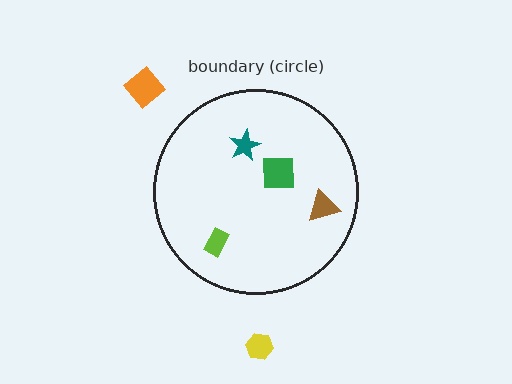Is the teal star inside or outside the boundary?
Inside.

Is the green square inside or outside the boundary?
Inside.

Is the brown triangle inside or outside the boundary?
Inside.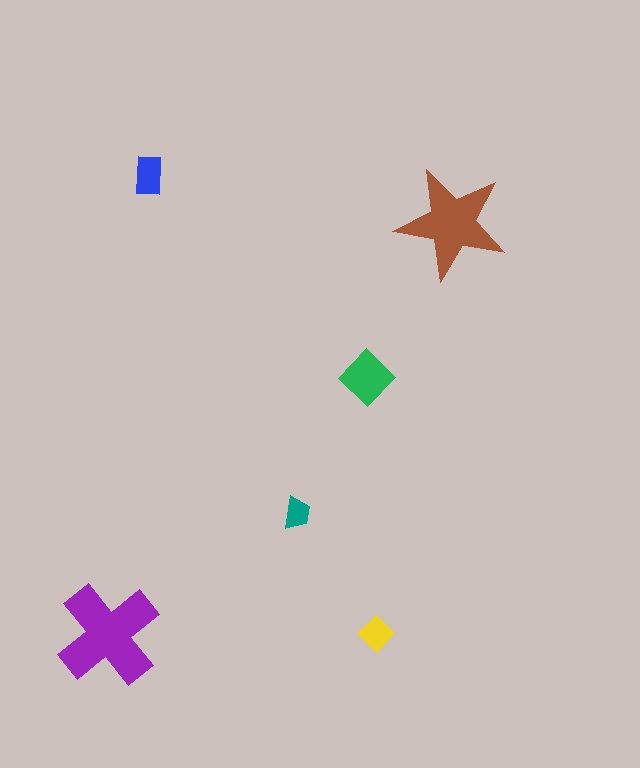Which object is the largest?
The purple cross.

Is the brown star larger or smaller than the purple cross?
Smaller.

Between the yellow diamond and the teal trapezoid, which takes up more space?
The yellow diamond.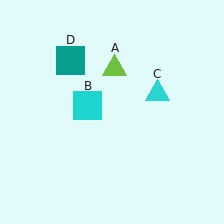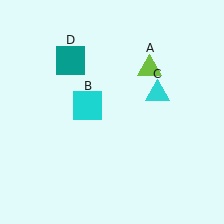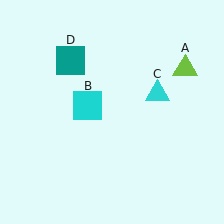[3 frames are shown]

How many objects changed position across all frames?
1 object changed position: lime triangle (object A).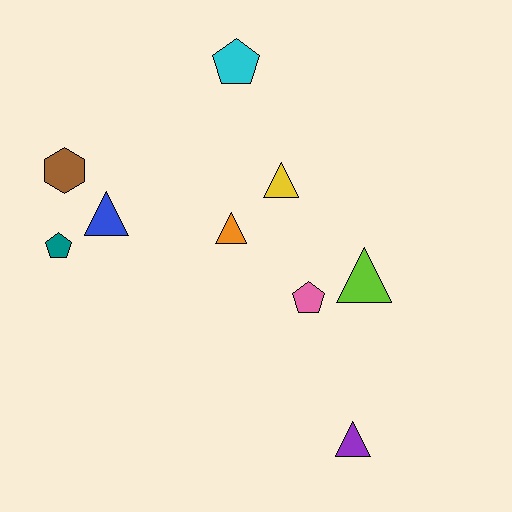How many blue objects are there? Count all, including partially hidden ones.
There is 1 blue object.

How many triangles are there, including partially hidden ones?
There are 5 triangles.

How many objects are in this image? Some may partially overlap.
There are 9 objects.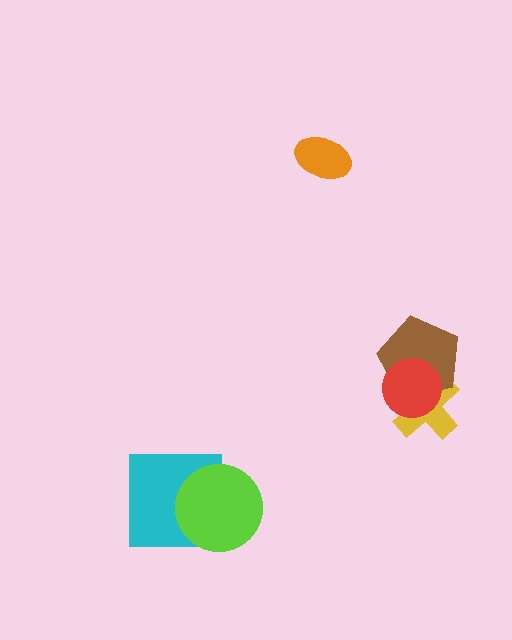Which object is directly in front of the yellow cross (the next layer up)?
The brown pentagon is directly in front of the yellow cross.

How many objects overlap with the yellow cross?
2 objects overlap with the yellow cross.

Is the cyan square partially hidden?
Yes, it is partially covered by another shape.